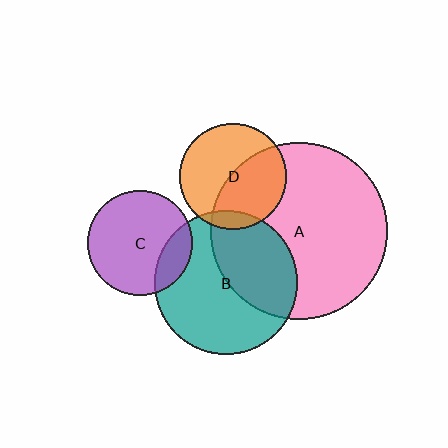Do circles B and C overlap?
Yes.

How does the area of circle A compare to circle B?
Approximately 1.5 times.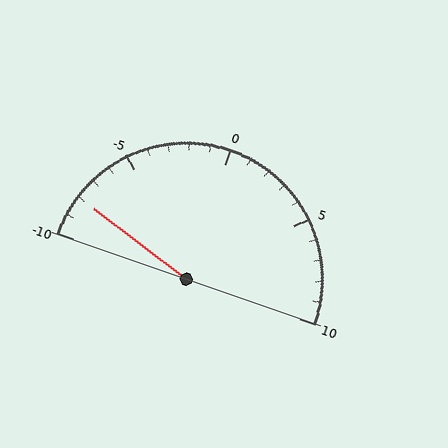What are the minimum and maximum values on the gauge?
The gauge ranges from -10 to 10.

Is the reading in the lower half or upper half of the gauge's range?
The reading is in the lower half of the range (-10 to 10).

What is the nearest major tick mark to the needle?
The nearest major tick mark is -10.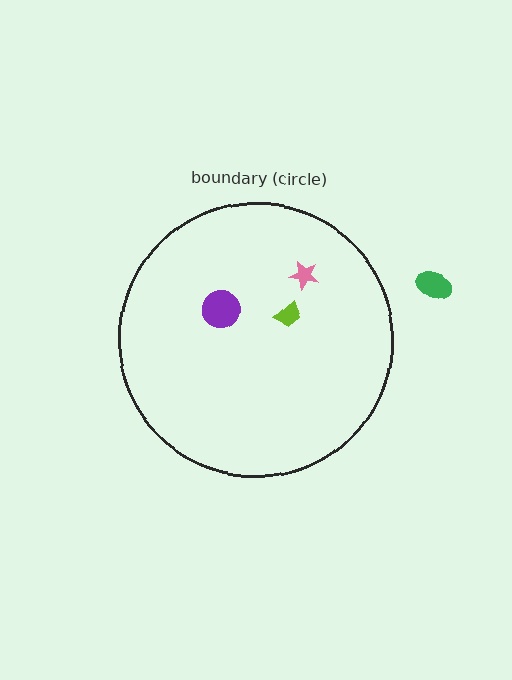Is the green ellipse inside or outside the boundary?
Outside.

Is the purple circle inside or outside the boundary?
Inside.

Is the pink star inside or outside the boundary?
Inside.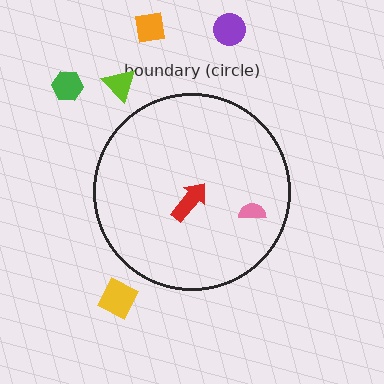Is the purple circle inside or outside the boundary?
Outside.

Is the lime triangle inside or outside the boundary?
Outside.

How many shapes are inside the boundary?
2 inside, 5 outside.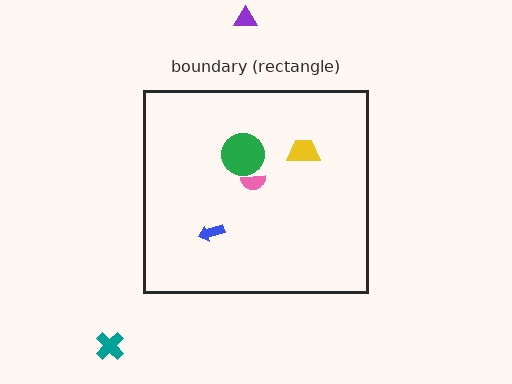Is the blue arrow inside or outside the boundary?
Inside.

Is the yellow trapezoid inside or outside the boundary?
Inside.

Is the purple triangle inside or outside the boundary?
Outside.